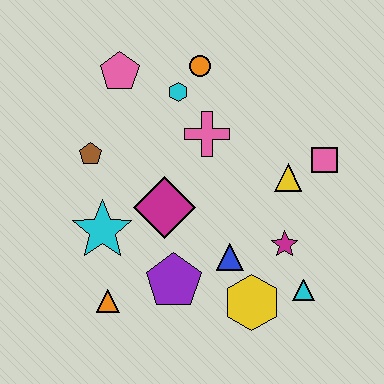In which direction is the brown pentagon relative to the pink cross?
The brown pentagon is to the left of the pink cross.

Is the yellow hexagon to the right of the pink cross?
Yes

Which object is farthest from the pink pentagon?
The cyan triangle is farthest from the pink pentagon.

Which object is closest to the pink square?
The yellow triangle is closest to the pink square.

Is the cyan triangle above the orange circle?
No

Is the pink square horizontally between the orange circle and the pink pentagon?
No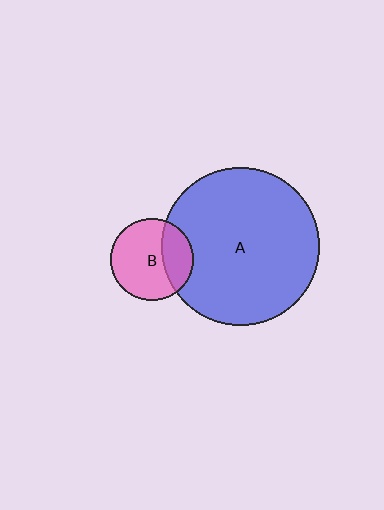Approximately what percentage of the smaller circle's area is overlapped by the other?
Approximately 30%.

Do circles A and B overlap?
Yes.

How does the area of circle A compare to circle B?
Approximately 3.6 times.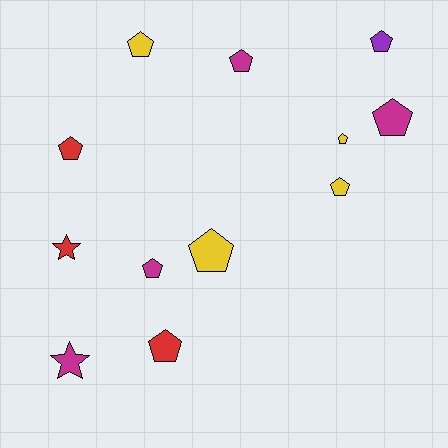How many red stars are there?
There is 1 red star.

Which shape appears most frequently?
Pentagon, with 10 objects.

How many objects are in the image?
There are 12 objects.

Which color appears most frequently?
Magenta, with 4 objects.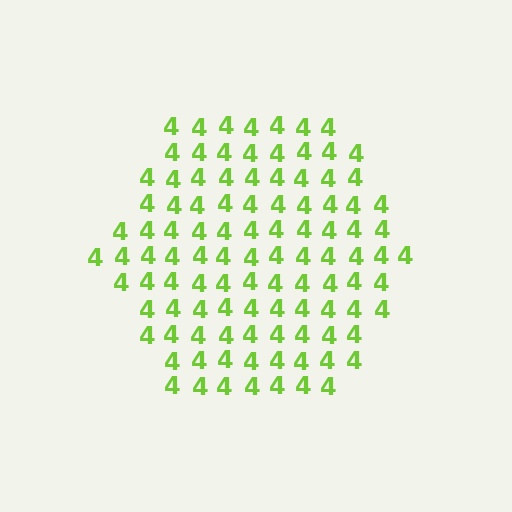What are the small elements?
The small elements are digit 4's.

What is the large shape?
The large shape is a hexagon.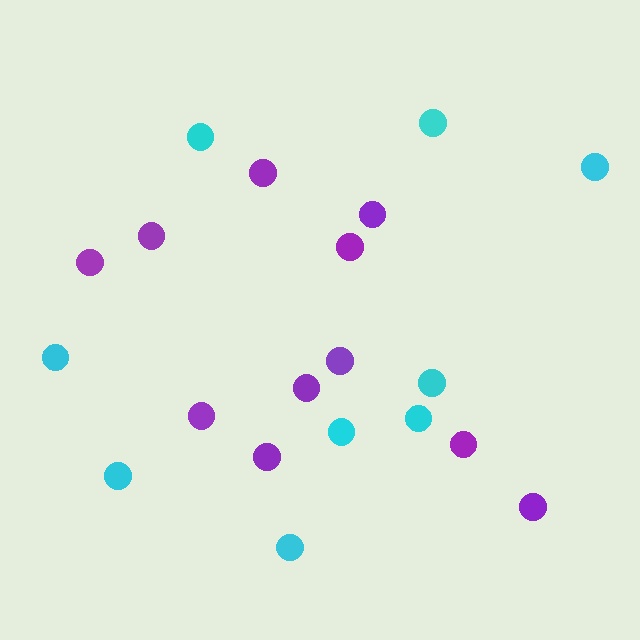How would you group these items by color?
There are 2 groups: one group of cyan circles (9) and one group of purple circles (11).